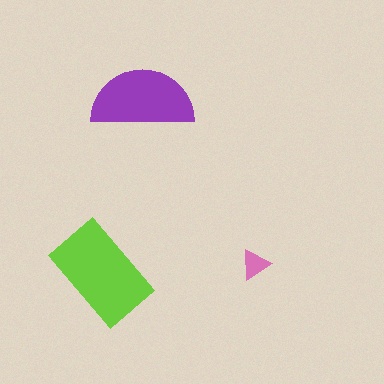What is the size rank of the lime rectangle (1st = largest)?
1st.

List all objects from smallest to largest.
The pink triangle, the purple semicircle, the lime rectangle.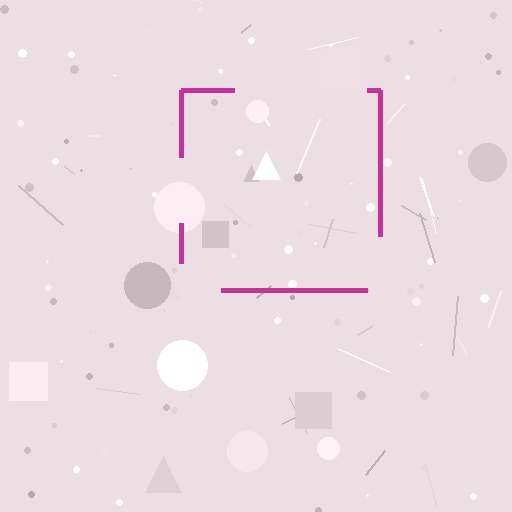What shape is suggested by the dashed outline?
The dashed outline suggests a square.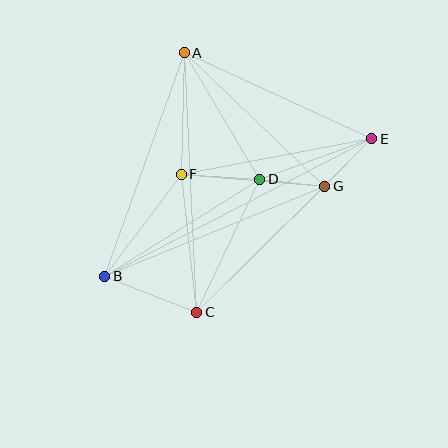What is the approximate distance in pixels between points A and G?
The distance between A and G is approximately 194 pixels.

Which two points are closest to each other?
Points D and G are closest to each other.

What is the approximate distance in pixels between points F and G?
The distance between F and G is approximately 144 pixels.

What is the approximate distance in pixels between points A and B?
The distance between A and B is approximately 237 pixels.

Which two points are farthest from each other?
Points B and E are farthest from each other.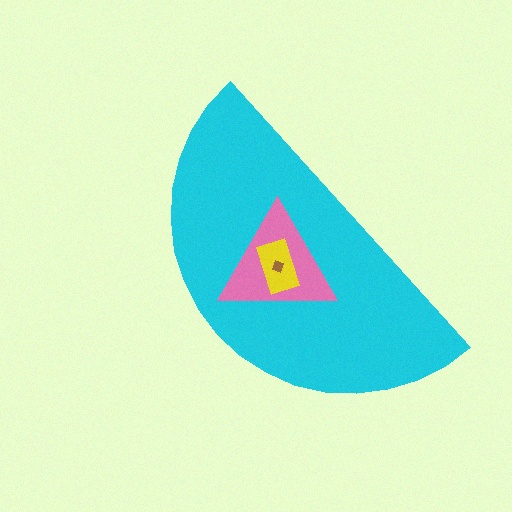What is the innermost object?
The brown diamond.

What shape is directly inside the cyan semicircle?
The pink triangle.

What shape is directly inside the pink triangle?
The yellow rectangle.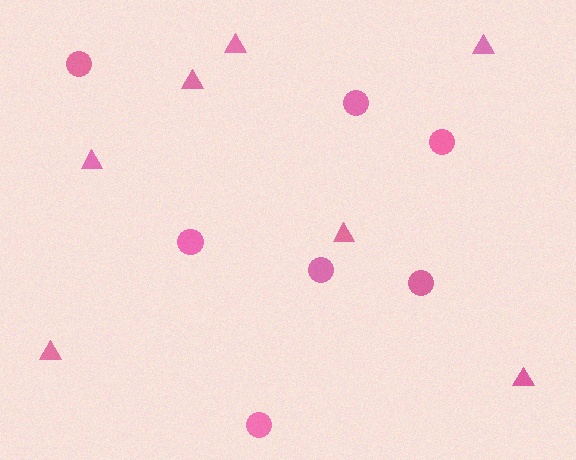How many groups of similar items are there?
There are 2 groups: one group of circles (7) and one group of triangles (7).